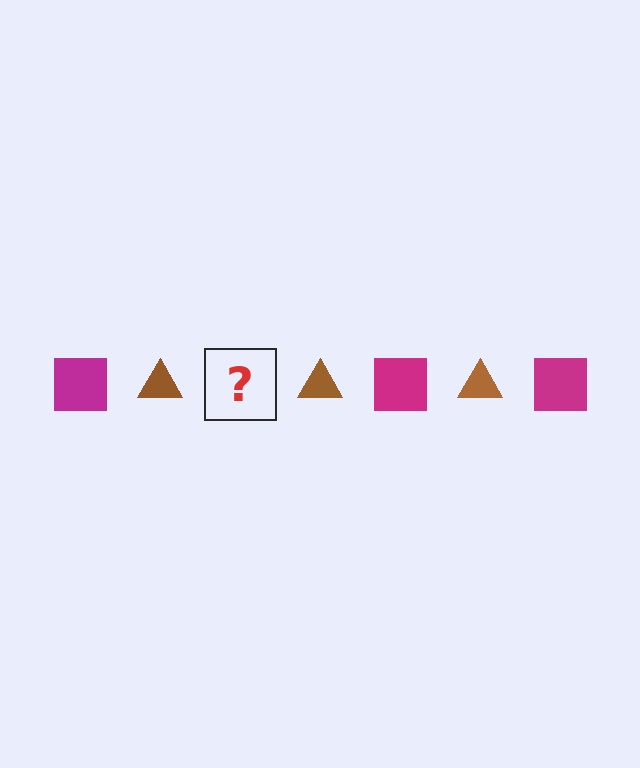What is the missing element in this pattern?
The missing element is a magenta square.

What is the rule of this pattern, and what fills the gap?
The rule is that the pattern alternates between magenta square and brown triangle. The gap should be filled with a magenta square.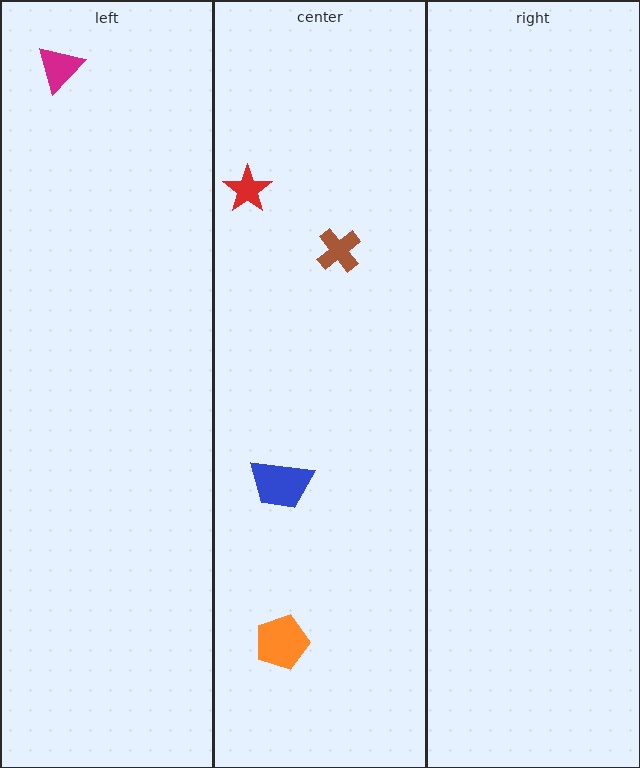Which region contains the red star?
The center region.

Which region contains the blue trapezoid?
The center region.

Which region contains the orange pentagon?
The center region.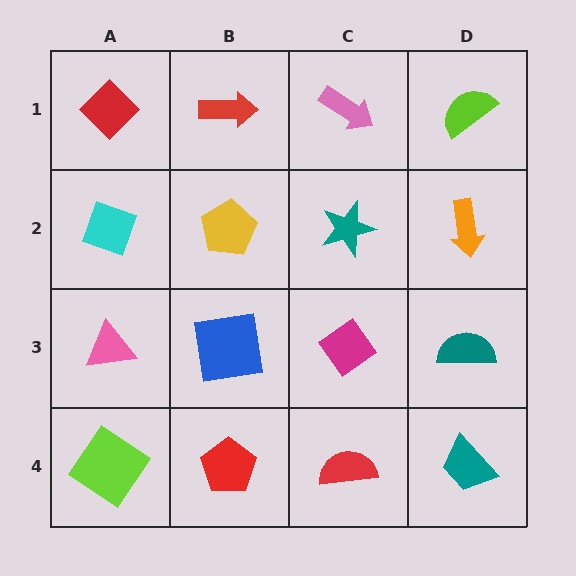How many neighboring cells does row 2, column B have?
4.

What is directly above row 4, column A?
A pink triangle.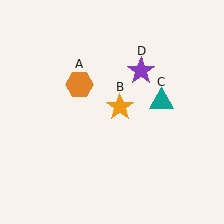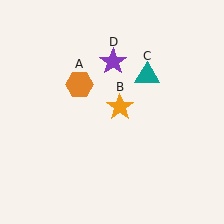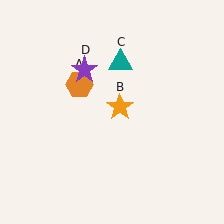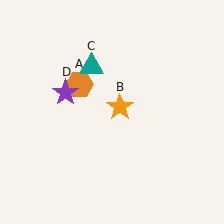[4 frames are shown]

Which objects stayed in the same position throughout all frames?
Orange hexagon (object A) and orange star (object B) remained stationary.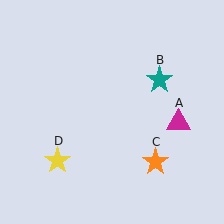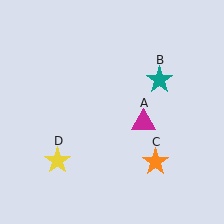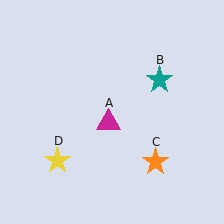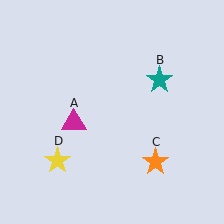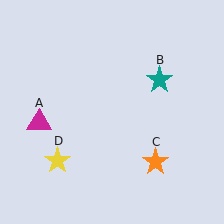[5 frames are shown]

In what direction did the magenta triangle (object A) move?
The magenta triangle (object A) moved left.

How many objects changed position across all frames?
1 object changed position: magenta triangle (object A).